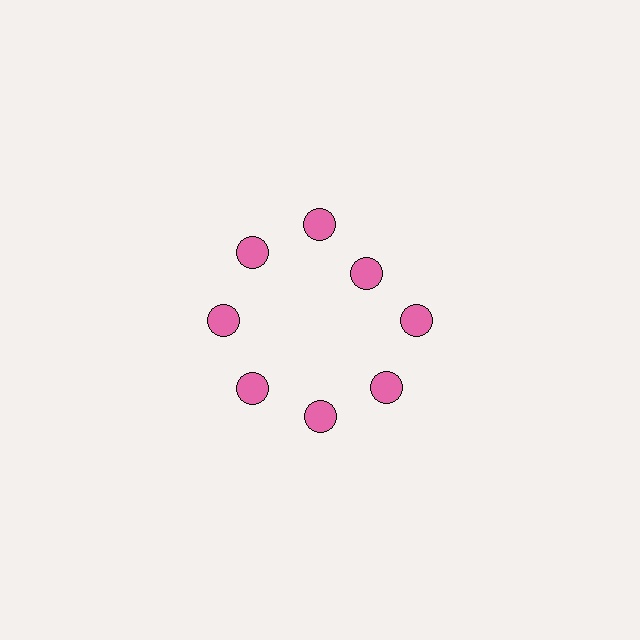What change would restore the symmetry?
The symmetry would be restored by moving it outward, back onto the ring so that all 8 circles sit at equal angles and equal distance from the center.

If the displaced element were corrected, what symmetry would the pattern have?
It would have 8-fold rotational symmetry — the pattern would map onto itself every 45 degrees.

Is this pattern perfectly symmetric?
No. The 8 pink circles are arranged in a ring, but one element near the 2 o'clock position is pulled inward toward the center, breaking the 8-fold rotational symmetry.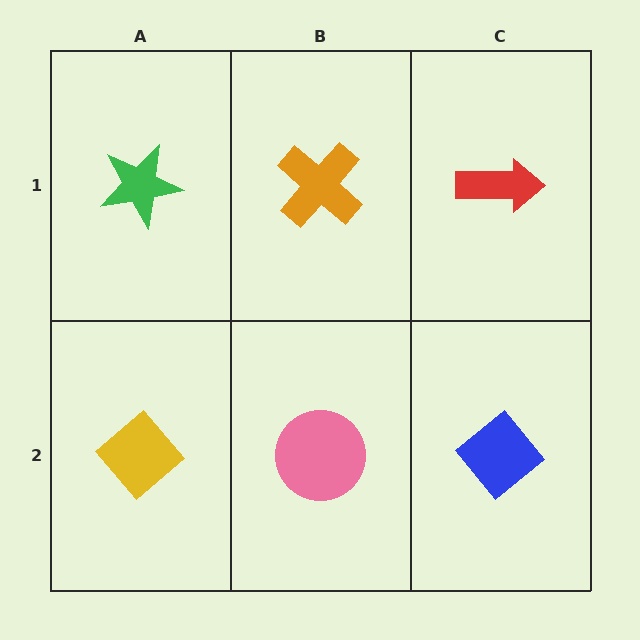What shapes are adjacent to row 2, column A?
A green star (row 1, column A), a pink circle (row 2, column B).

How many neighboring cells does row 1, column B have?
3.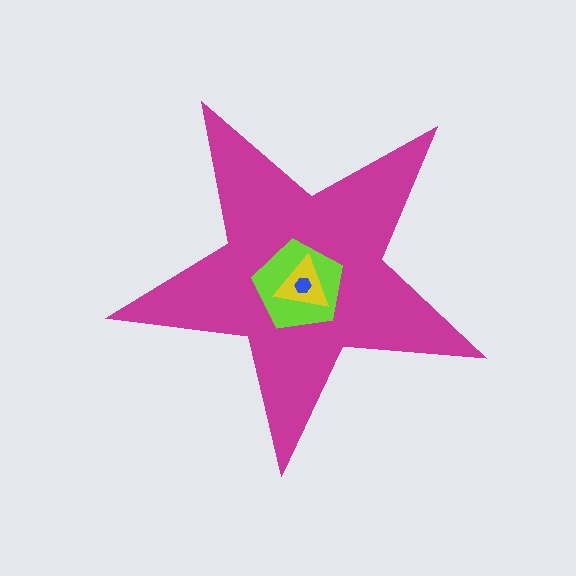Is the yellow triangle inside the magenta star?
Yes.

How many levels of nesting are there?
4.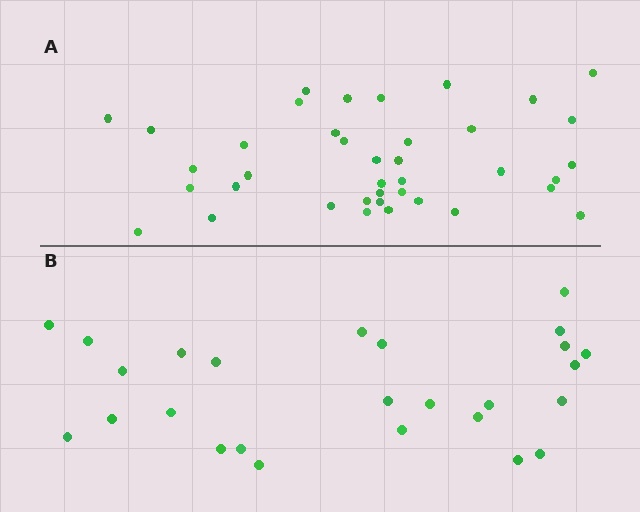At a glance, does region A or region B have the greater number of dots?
Region A (the top region) has more dots.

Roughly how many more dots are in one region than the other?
Region A has approximately 15 more dots than region B.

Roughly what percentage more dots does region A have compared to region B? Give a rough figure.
About 50% more.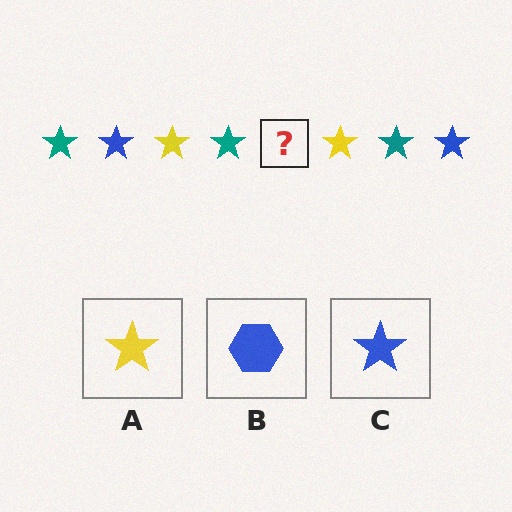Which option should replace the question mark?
Option C.